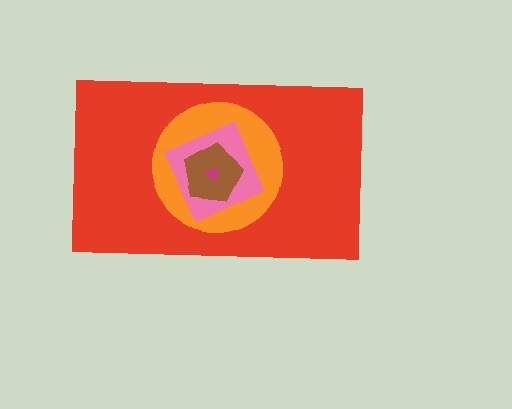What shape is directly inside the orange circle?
The pink square.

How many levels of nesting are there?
5.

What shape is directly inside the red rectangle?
The orange circle.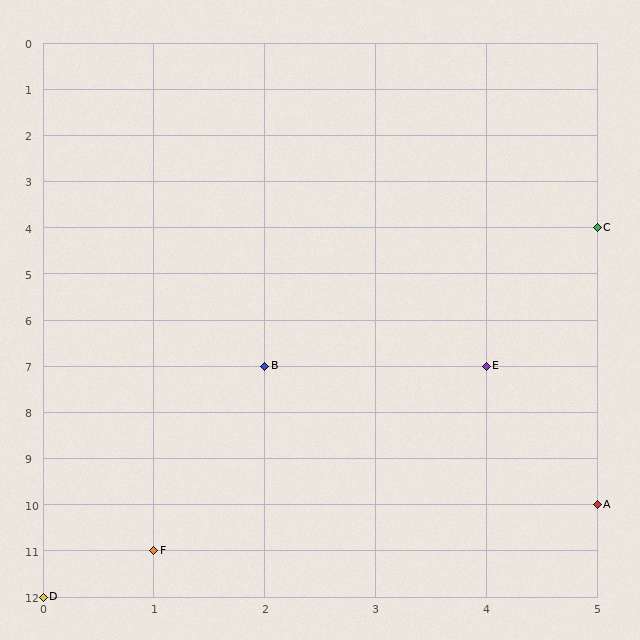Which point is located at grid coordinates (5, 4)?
Point C is at (5, 4).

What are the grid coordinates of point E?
Point E is at grid coordinates (4, 7).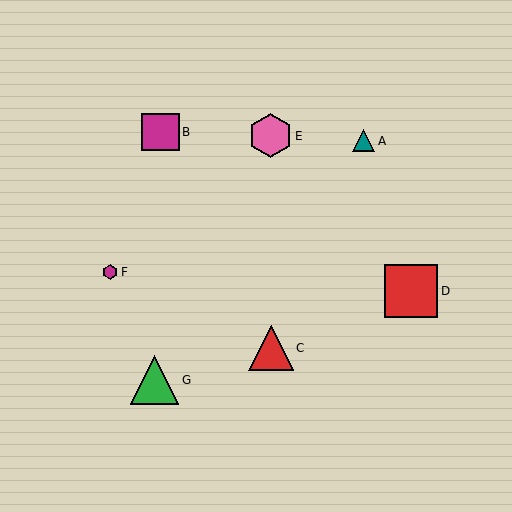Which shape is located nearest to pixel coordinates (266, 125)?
The pink hexagon (labeled E) at (270, 136) is nearest to that location.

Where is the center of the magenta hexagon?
The center of the magenta hexagon is at (110, 272).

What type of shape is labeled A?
Shape A is a teal triangle.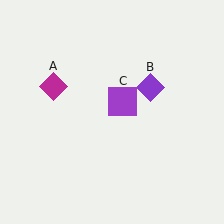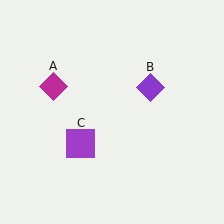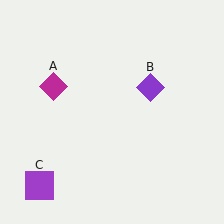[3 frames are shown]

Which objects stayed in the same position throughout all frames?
Magenta diamond (object A) and purple diamond (object B) remained stationary.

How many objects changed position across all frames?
1 object changed position: purple square (object C).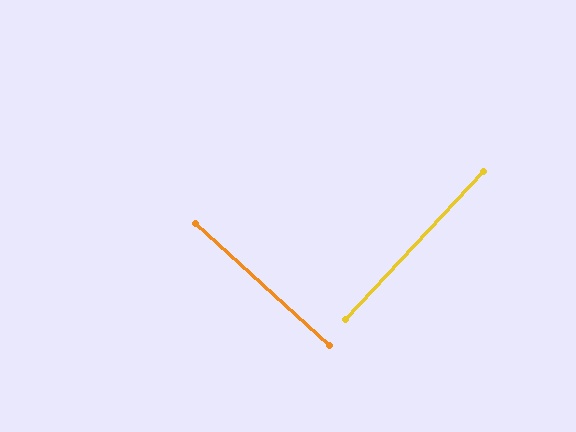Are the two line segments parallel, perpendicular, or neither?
Perpendicular — they meet at approximately 89°.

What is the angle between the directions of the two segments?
Approximately 89 degrees.